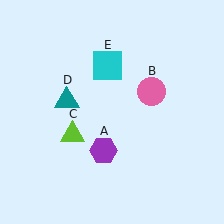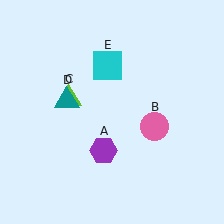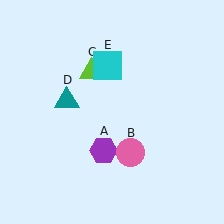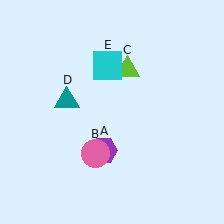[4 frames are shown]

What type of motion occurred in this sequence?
The pink circle (object B), lime triangle (object C) rotated clockwise around the center of the scene.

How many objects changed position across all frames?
2 objects changed position: pink circle (object B), lime triangle (object C).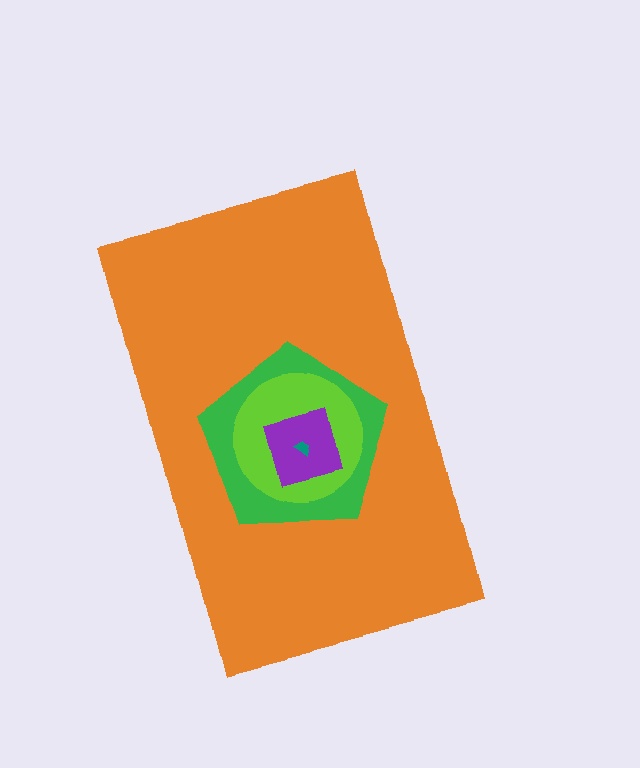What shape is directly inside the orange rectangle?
The green pentagon.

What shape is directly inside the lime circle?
The purple square.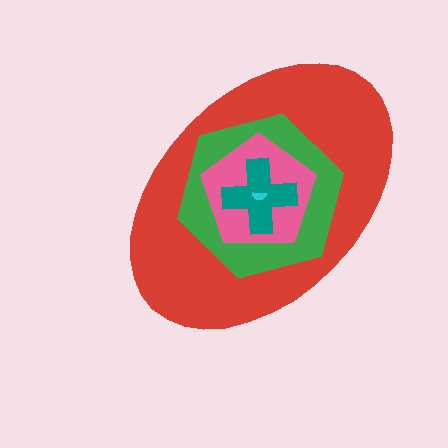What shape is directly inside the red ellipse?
The green hexagon.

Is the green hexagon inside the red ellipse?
Yes.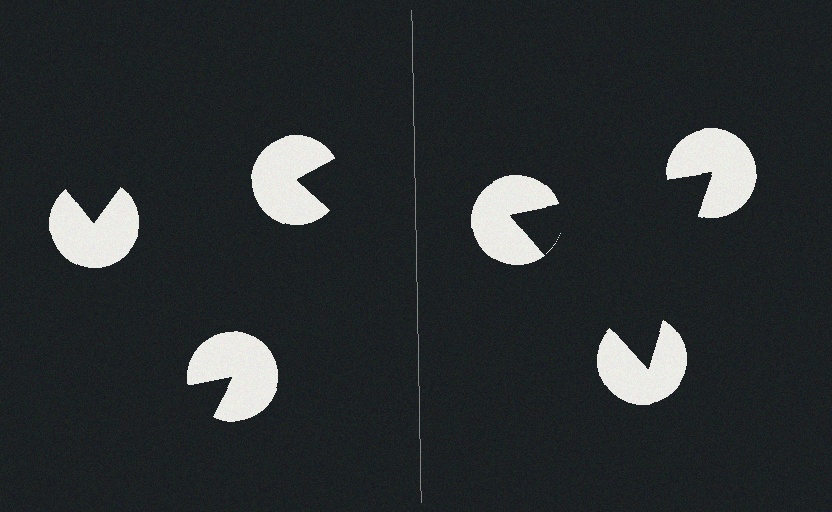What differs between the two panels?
The pac-man discs are positioned identically on both sides; only the wedge orientations differ. On the right they align to a triangle; on the left they are misaligned.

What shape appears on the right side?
An illusory triangle.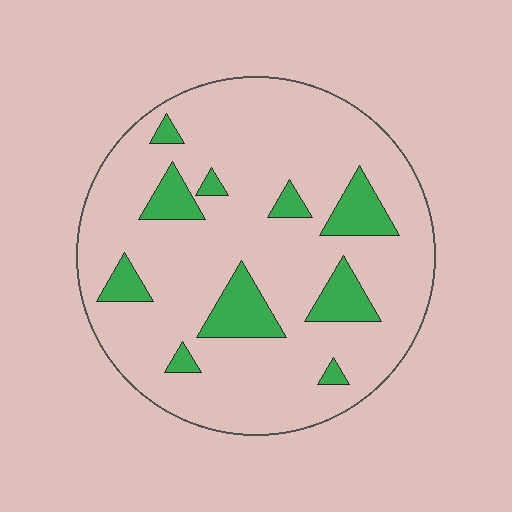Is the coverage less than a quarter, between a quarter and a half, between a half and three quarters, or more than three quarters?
Less than a quarter.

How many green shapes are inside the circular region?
10.